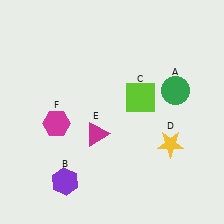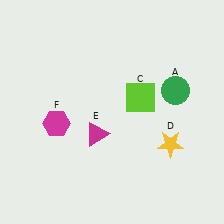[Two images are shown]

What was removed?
The purple hexagon (B) was removed in Image 2.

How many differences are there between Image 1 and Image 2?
There is 1 difference between the two images.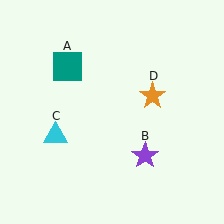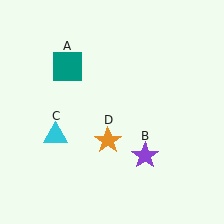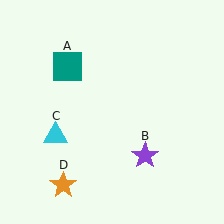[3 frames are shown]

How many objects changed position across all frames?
1 object changed position: orange star (object D).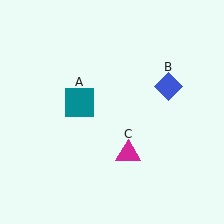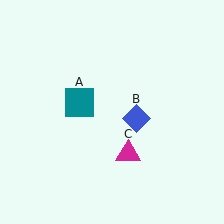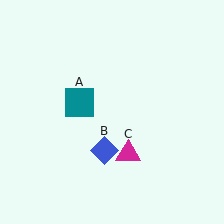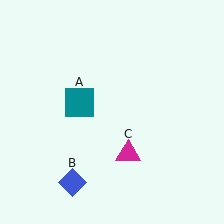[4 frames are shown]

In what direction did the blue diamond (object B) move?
The blue diamond (object B) moved down and to the left.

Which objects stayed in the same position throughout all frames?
Teal square (object A) and magenta triangle (object C) remained stationary.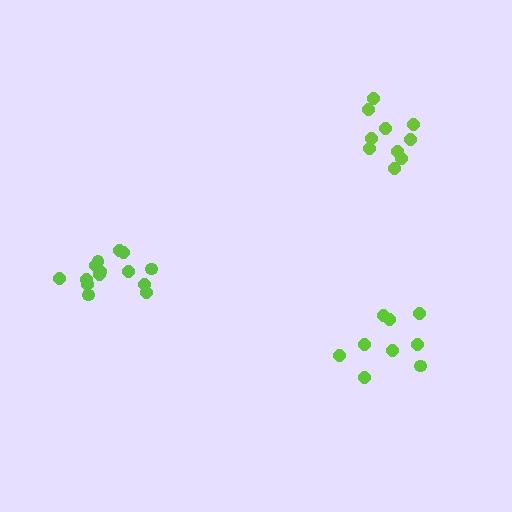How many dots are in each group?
Group 1: 14 dots, Group 2: 10 dots, Group 3: 10 dots (34 total).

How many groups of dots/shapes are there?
There are 3 groups.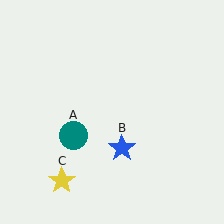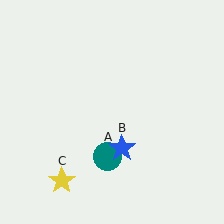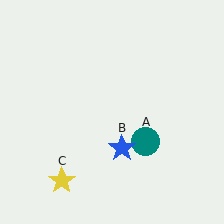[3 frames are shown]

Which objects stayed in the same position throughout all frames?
Blue star (object B) and yellow star (object C) remained stationary.